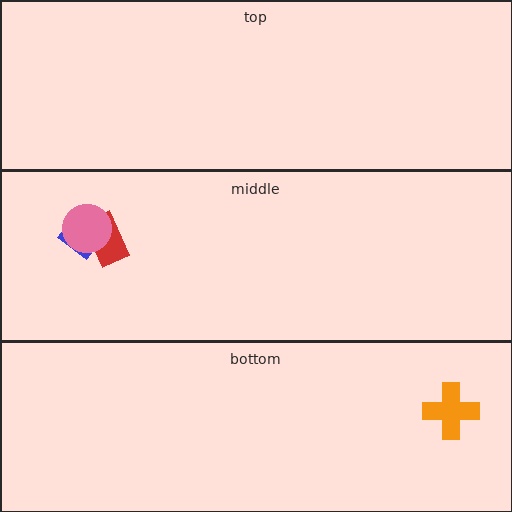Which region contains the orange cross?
The bottom region.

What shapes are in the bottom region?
The orange cross.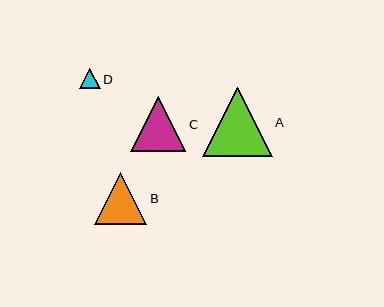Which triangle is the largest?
Triangle A is the largest with a size of approximately 69 pixels.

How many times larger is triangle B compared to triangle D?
Triangle B is approximately 2.5 times the size of triangle D.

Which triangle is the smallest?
Triangle D is the smallest with a size of approximately 21 pixels.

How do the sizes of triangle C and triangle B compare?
Triangle C and triangle B are approximately the same size.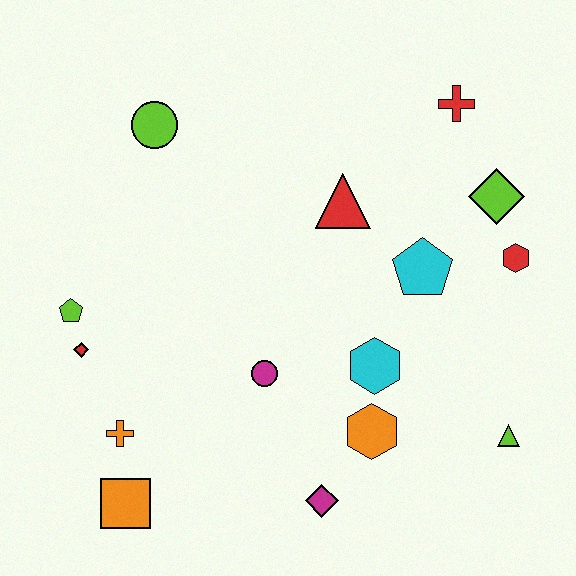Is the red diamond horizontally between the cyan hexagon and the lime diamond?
No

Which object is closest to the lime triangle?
The orange hexagon is closest to the lime triangle.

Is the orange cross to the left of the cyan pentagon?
Yes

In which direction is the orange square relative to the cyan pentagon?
The orange square is to the left of the cyan pentagon.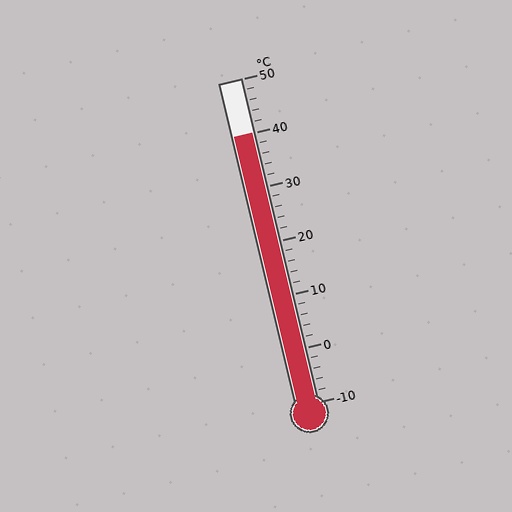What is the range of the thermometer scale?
The thermometer scale ranges from -10°C to 50°C.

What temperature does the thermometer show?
The thermometer shows approximately 40°C.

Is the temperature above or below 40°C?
The temperature is at 40°C.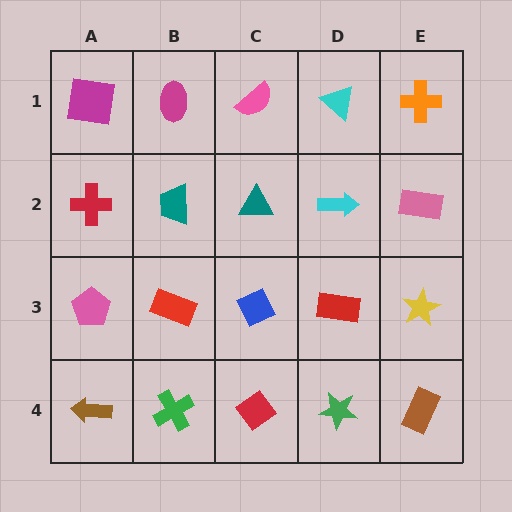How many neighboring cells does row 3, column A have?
3.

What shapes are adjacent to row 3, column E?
A pink rectangle (row 2, column E), a brown rectangle (row 4, column E), a red rectangle (row 3, column D).